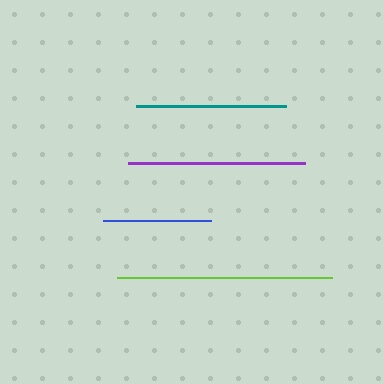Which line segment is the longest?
The lime line is the longest at approximately 215 pixels.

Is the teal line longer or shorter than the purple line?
The purple line is longer than the teal line.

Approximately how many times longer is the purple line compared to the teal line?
The purple line is approximately 1.2 times the length of the teal line.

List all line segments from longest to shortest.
From longest to shortest: lime, purple, teal, blue.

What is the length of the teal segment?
The teal segment is approximately 150 pixels long.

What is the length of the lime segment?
The lime segment is approximately 215 pixels long.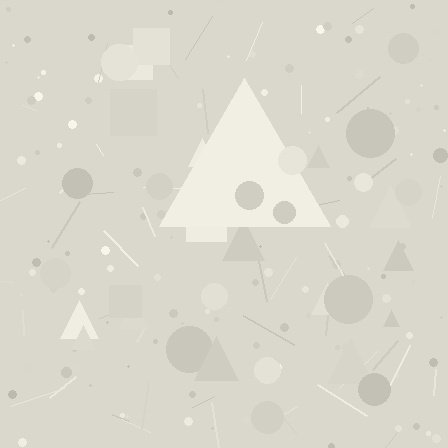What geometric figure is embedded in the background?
A triangle is embedded in the background.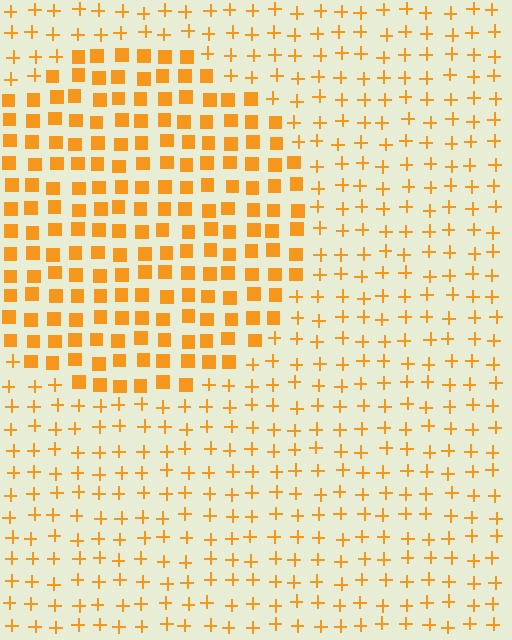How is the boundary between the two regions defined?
The boundary is defined by a change in element shape: squares inside vs. plus signs outside. All elements share the same color and spacing.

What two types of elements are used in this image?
The image uses squares inside the circle region and plus signs outside it.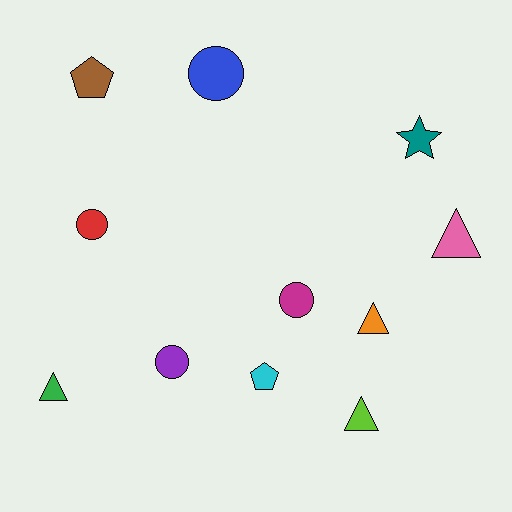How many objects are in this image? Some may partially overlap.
There are 11 objects.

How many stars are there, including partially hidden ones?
There is 1 star.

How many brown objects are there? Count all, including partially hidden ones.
There is 1 brown object.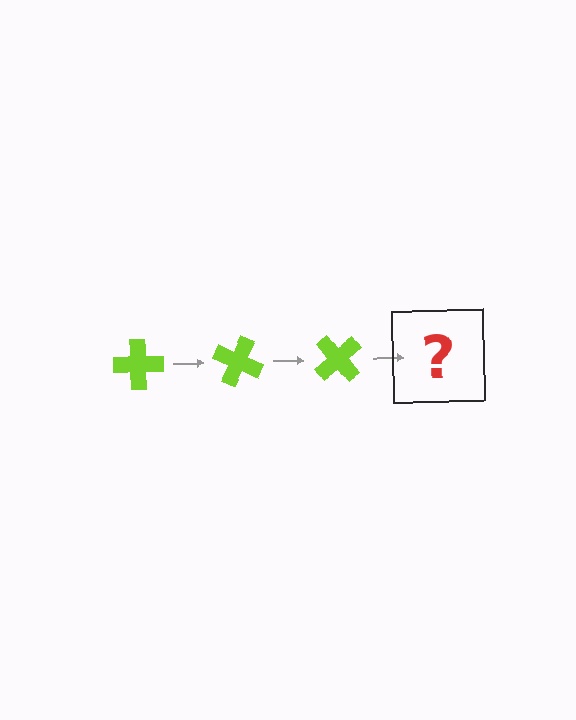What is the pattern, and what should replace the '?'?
The pattern is that the cross rotates 25 degrees each step. The '?' should be a lime cross rotated 75 degrees.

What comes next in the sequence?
The next element should be a lime cross rotated 75 degrees.